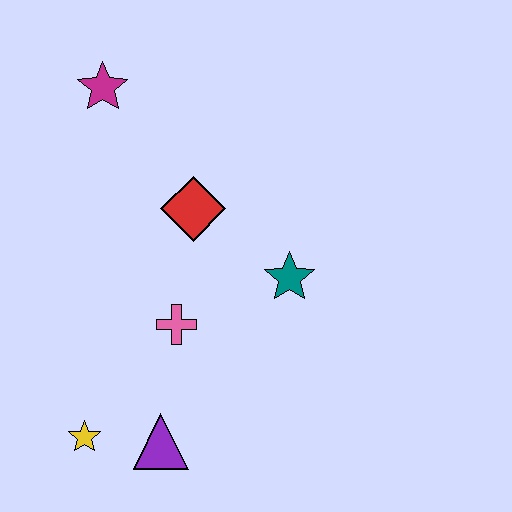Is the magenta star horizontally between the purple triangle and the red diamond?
No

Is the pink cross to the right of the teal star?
No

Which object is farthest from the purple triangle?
The magenta star is farthest from the purple triangle.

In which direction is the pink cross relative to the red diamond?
The pink cross is below the red diamond.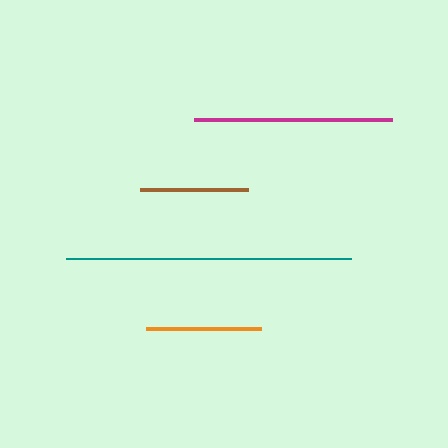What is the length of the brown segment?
The brown segment is approximately 108 pixels long.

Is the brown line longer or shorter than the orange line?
The orange line is longer than the brown line.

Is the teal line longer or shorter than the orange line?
The teal line is longer than the orange line.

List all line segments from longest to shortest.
From longest to shortest: teal, magenta, orange, brown.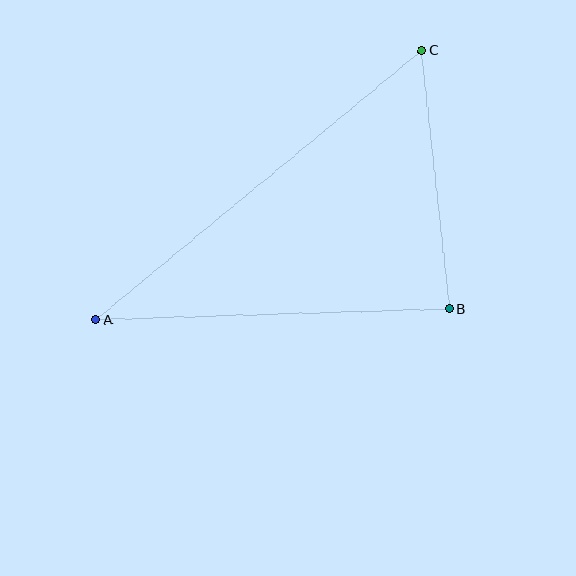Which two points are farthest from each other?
Points A and C are farthest from each other.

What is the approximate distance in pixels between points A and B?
The distance between A and B is approximately 353 pixels.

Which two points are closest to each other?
Points B and C are closest to each other.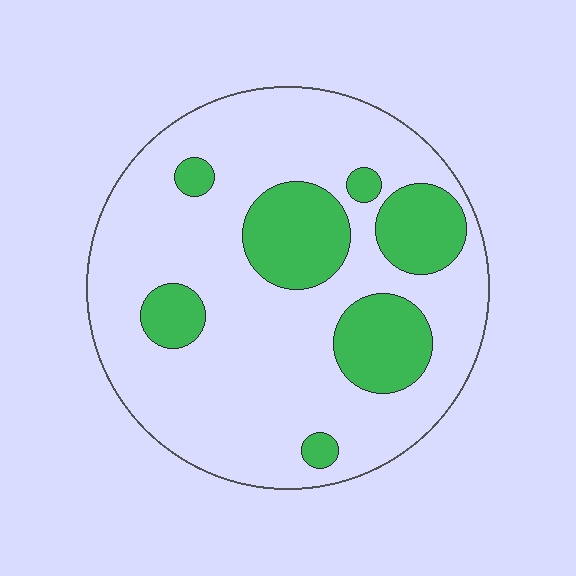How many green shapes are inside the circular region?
7.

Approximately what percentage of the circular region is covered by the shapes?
Approximately 25%.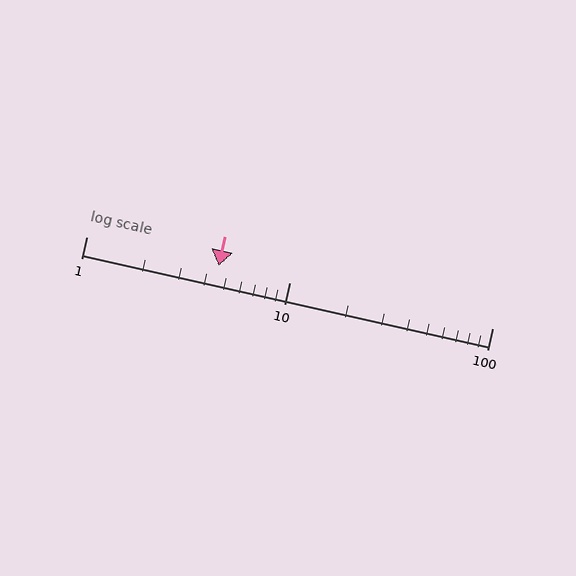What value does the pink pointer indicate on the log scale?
The pointer indicates approximately 4.5.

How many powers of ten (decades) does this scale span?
The scale spans 2 decades, from 1 to 100.